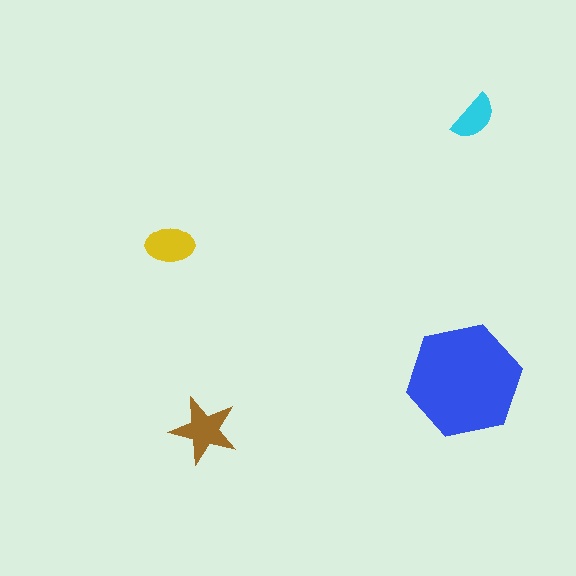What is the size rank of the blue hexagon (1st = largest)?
1st.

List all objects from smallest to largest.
The cyan semicircle, the yellow ellipse, the brown star, the blue hexagon.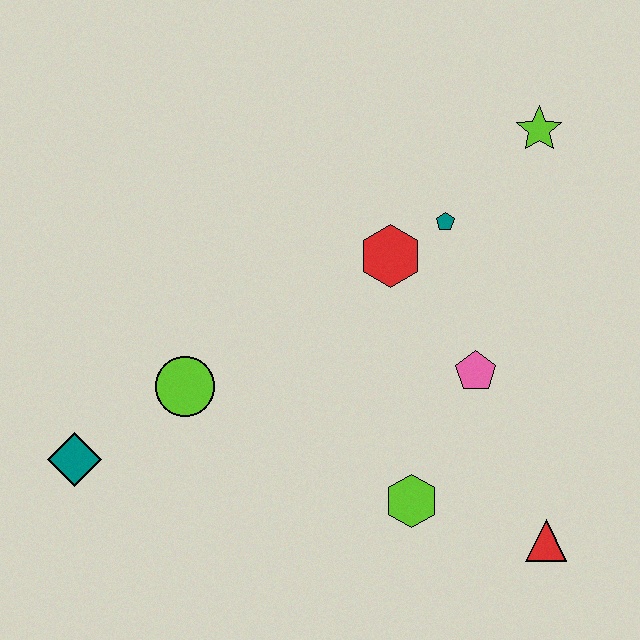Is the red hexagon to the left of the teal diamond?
No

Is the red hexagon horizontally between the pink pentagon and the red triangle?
No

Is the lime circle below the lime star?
Yes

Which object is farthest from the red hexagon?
The teal diamond is farthest from the red hexagon.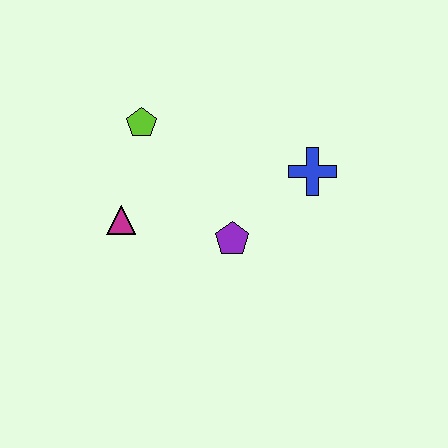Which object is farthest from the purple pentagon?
The lime pentagon is farthest from the purple pentagon.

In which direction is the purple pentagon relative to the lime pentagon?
The purple pentagon is below the lime pentagon.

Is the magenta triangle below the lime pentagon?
Yes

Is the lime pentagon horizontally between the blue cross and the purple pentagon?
No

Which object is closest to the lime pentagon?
The magenta triangle is closest to the lime pentagon.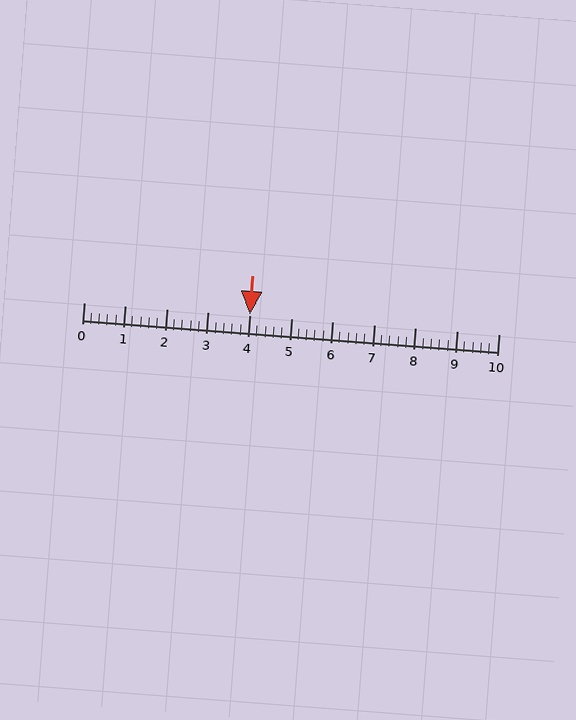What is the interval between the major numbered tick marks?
The major tick marks are spaced 1 units apart.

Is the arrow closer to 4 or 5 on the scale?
The arrow is closer to 4.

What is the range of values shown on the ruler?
The ruler shows values from 0 to 10.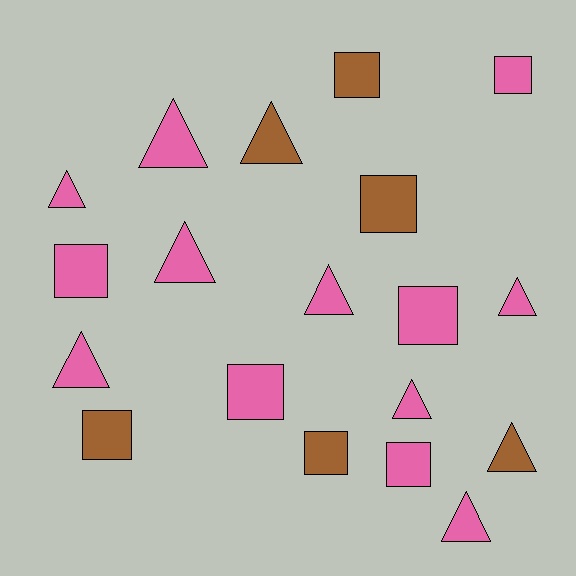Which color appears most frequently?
Pink, with 13 objects.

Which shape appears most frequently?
Triangle, with 10 objects.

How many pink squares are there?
There are 5 pink squares.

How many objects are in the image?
There are 19 objects.